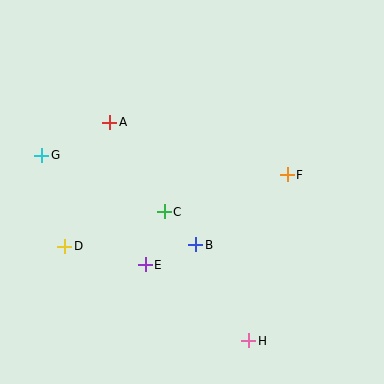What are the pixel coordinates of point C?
Point C is at (164, 212).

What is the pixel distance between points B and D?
The distance between B and D is 131 pixels.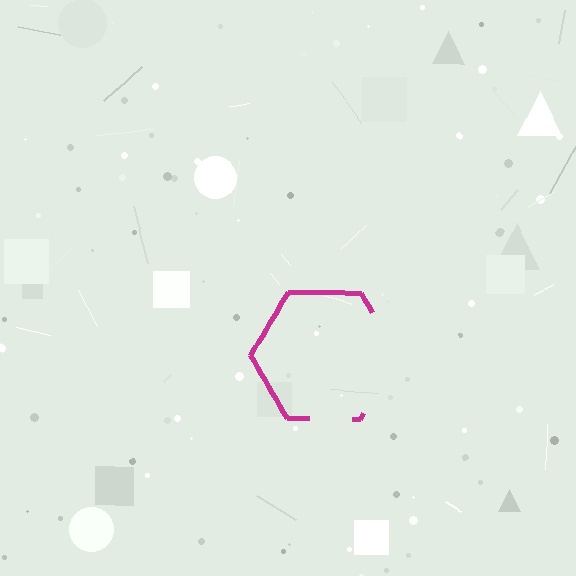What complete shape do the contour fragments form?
The contour fragments form a hexagon.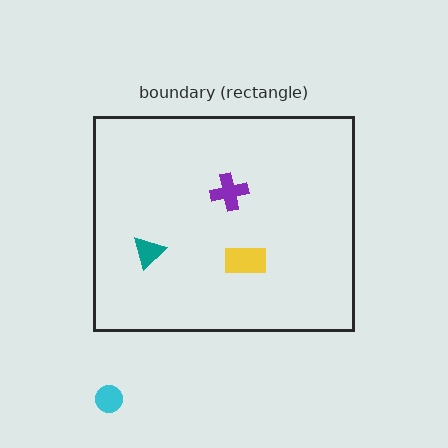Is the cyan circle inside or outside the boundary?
Outside.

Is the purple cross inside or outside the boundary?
Inside.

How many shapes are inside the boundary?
3 inside, 1 outside.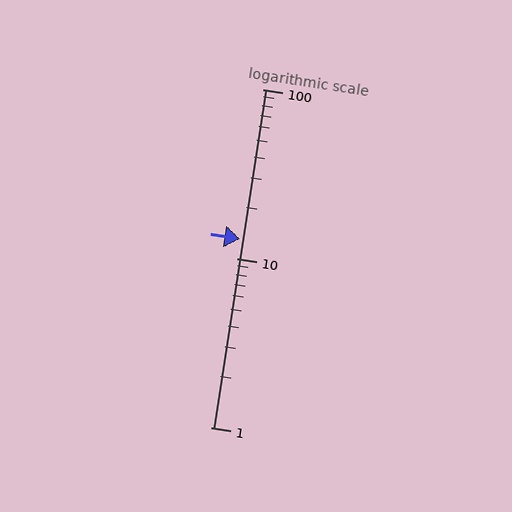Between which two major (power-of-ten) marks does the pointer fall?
The pointer is between 10 and 100.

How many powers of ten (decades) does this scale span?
The scale spans 2 decades, from 1 to 100.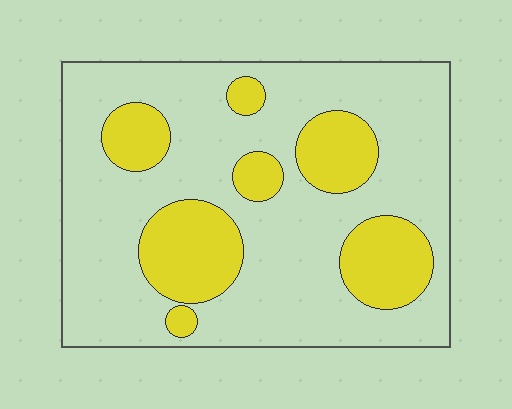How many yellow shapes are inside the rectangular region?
7.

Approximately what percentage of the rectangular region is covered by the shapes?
Approximately 25%.